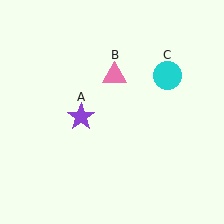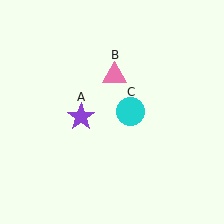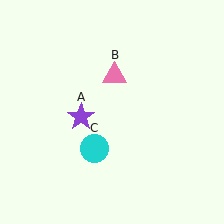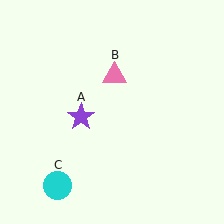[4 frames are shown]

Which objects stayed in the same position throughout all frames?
Purple star (object A) and pink triangle (object B) remained stationary.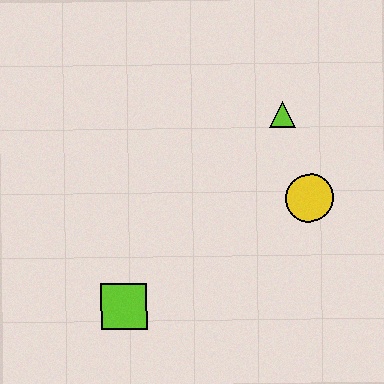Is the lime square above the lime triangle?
No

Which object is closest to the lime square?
The yellow circle is closest to the lime square.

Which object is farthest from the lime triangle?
The lime square is farthest from the lime triangle.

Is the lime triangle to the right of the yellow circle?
No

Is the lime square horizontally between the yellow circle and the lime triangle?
No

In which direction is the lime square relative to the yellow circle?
The lime square is to the left of the yellow circle.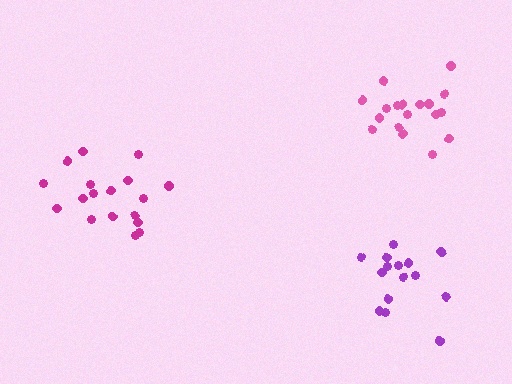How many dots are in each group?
Group 1: 18 dots, Group 2: 18 dots, Group 3: 15 dots (51 total).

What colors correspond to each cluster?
The clusters are colored: pink, magenta, purple.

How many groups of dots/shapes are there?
There are 3 groups.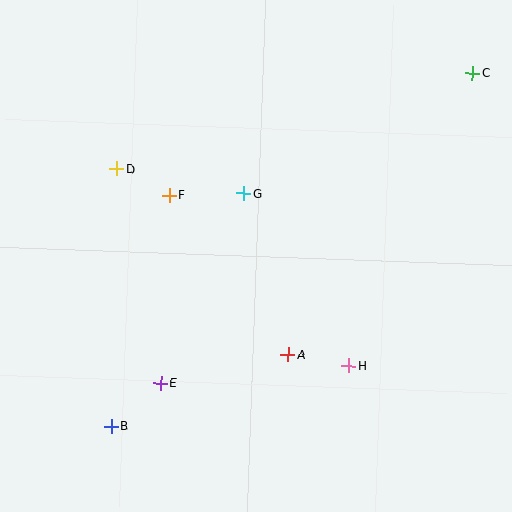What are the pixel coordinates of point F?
Point F is at (169, 195).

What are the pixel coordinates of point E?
Point E is at (161, 383).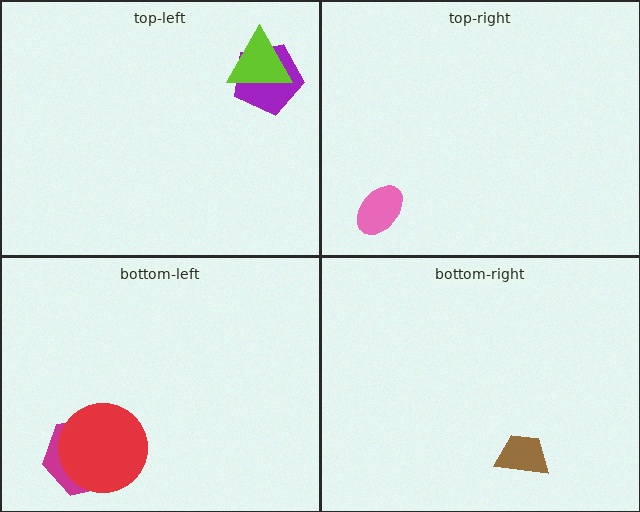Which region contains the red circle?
The bottom-left region.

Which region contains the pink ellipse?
The top-right region.